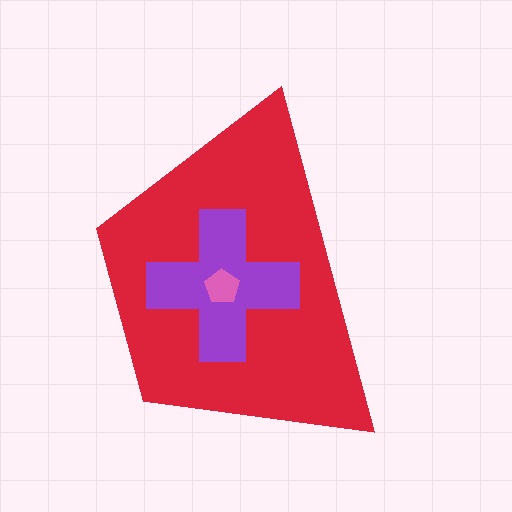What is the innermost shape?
The pink pentagon.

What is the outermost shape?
The red trapezoid.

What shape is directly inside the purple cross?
The pink pentagon.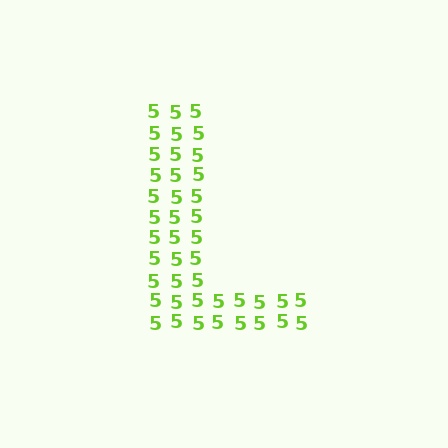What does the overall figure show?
The overall figure shows the letter L.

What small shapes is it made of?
It is made of small digit 5's.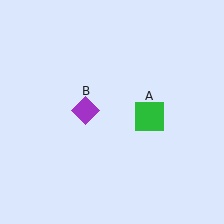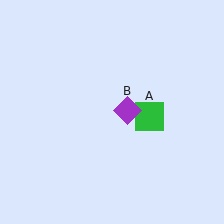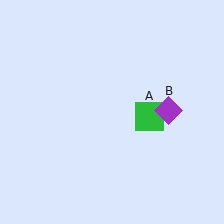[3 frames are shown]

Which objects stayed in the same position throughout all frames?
Green square (object A) remained stationary.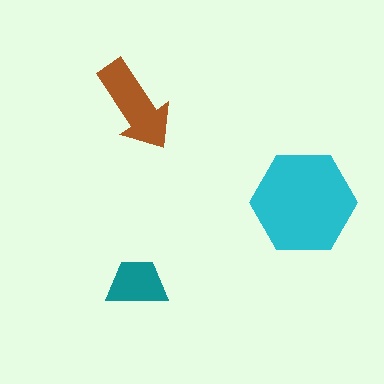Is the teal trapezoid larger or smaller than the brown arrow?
Smaller.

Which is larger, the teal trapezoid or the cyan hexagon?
The cyan hexagon.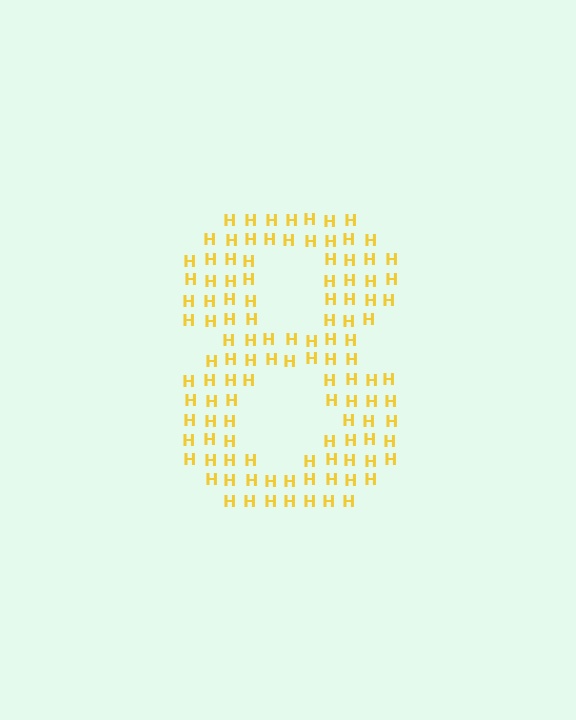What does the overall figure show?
The overall figure shows the digit 8.